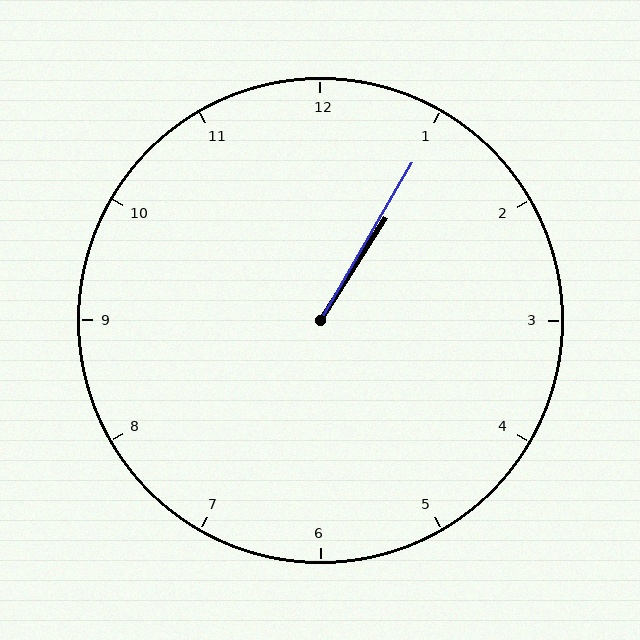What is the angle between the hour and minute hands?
Approximately 2 degrees.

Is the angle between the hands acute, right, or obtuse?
It is acute.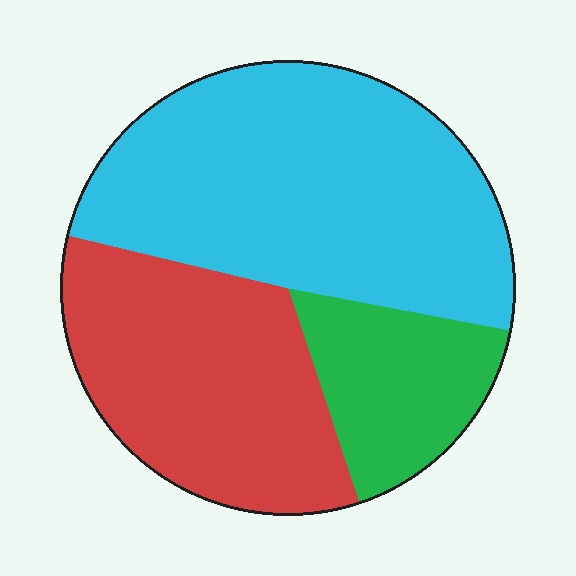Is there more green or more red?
Red.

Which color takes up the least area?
Green, at roughly 15%.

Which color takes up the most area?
Cyan, at roughly 50%.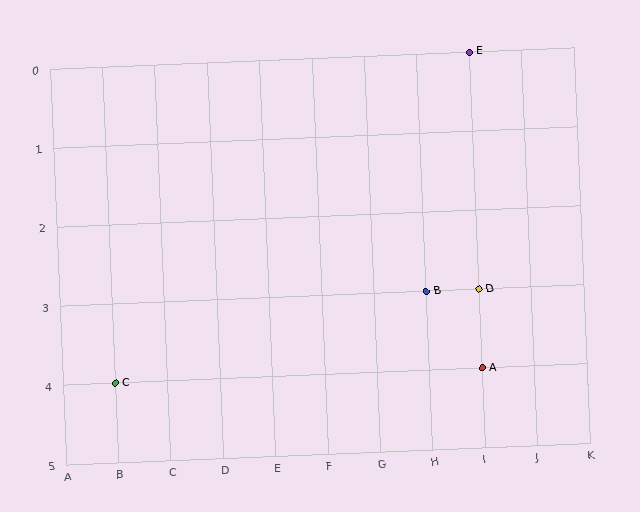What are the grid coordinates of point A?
Point A is at grid coordinates (I, 4).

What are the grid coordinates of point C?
Point C is at grid coordinates (B, 4).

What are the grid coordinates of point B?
Point B is at grid coordinates (H, 3).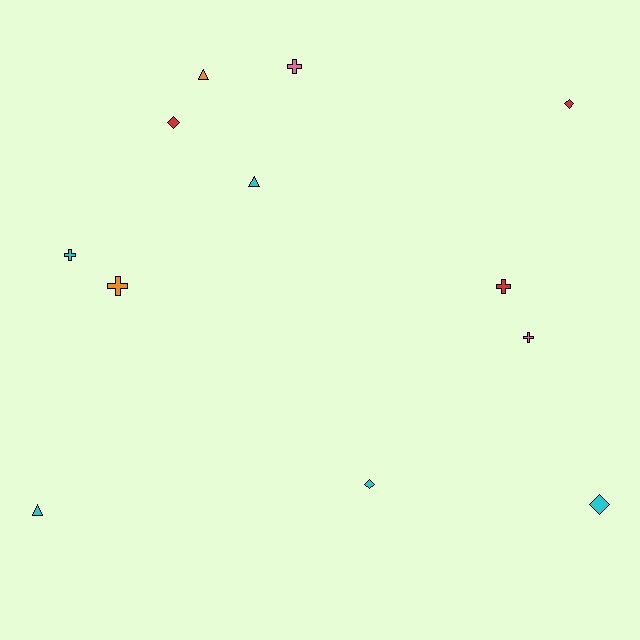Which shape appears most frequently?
Cross, with 5 objects.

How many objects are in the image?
There are 12 objects.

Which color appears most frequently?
Cyan, with 5 objects.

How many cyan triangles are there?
There are 2 cyan triangles.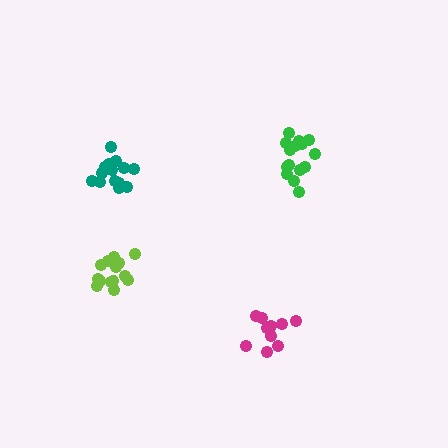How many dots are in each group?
Group 1: 11 dots, Group 2: 15 dots, Group 3: 14 dots, Group 4: 15 dots (55 total).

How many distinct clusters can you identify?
There are 4 distinct clusters.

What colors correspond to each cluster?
The clusters are colored: magenta, teal, lime, green.